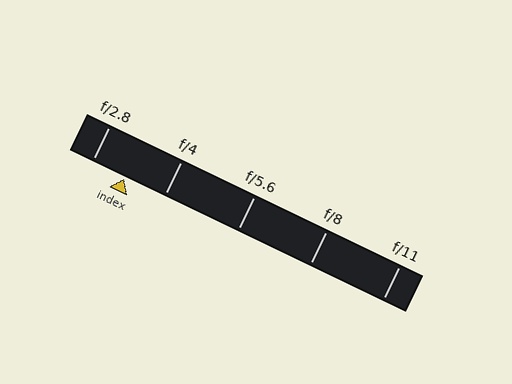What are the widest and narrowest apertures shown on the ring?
The widest aperture shown is f/2.8 and the narrowest is f/11.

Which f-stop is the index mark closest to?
The index mark is closest to f/2.8.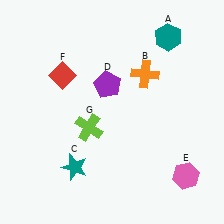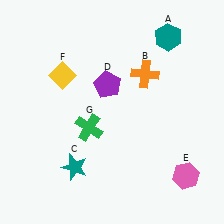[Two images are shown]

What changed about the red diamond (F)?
In Image 1, F is red. In Image 2, it changed to yellow.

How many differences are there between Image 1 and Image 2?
There are 2 differences between the two images.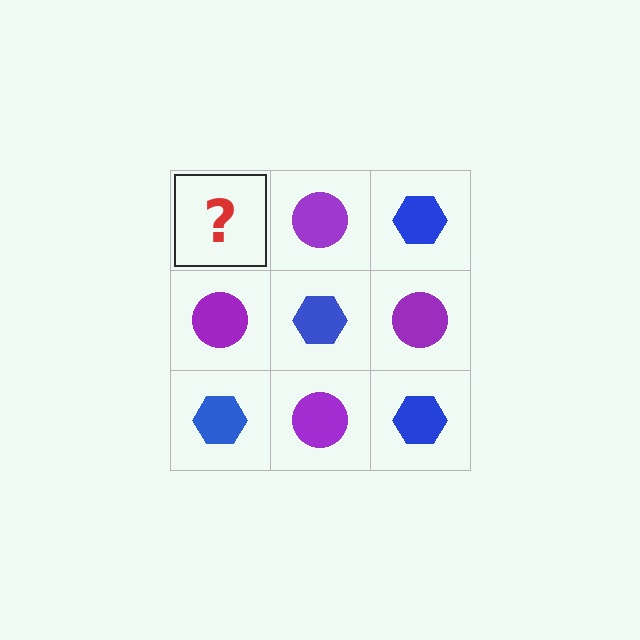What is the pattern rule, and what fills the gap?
The rule is that it alternates blue hexagon and purple circle in a checkerboard pattern. The gap should be filled with a blue hexagon.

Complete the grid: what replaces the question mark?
The question mark should be replaced with a blue hexagon.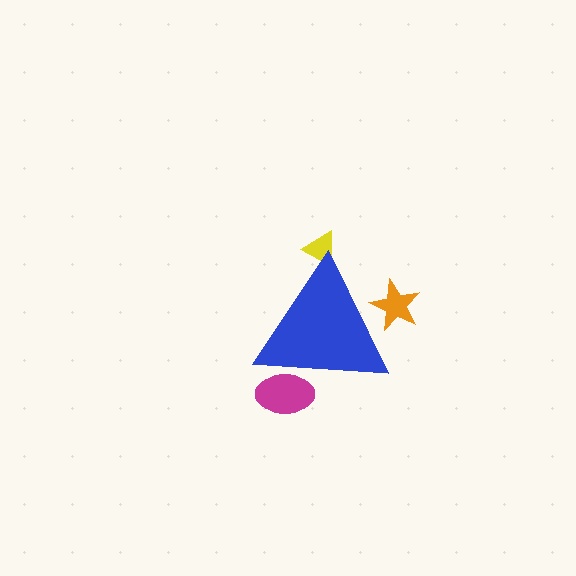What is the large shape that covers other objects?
A blue triangle.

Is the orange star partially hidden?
Yes, the orange star is partially hidden behind the blue triangle.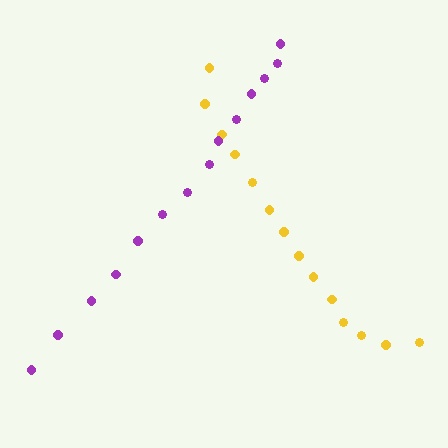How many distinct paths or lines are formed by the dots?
There are 2 distinct paths.